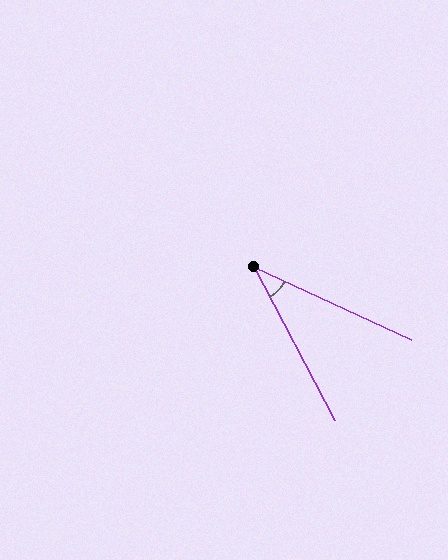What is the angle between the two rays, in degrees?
Approximately 37 degrees.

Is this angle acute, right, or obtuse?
It is acute.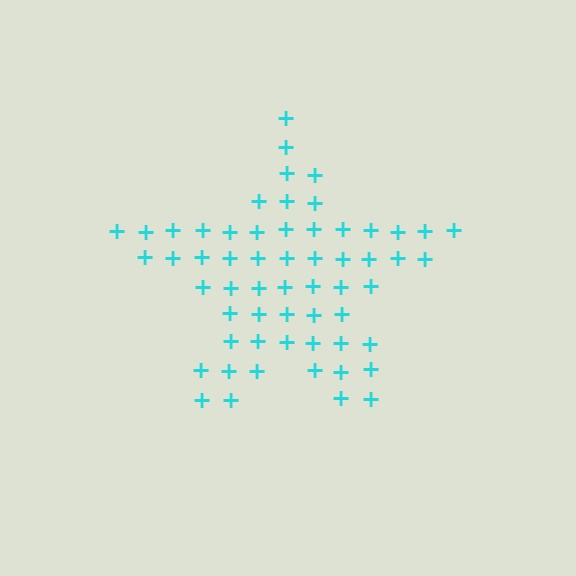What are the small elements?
The small elements are plus signs.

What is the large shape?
The large shape is a star.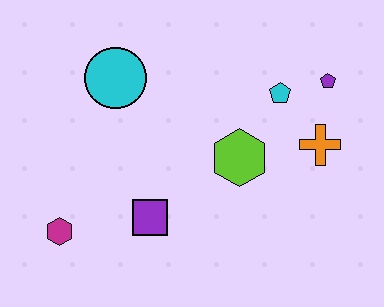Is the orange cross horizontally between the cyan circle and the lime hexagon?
No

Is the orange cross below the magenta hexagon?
No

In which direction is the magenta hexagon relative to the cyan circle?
The magenta hexagon is below the cyan circle.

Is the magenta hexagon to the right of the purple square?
No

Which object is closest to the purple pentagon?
The cyan pentagon is closest to the purple pentagon.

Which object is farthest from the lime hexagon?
The magenta hexagon is farthest from the lime hexagon.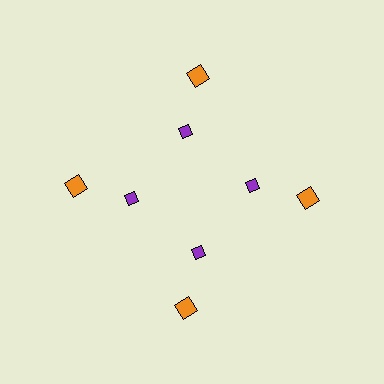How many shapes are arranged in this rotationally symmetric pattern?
There are 8 shapes, arranged in 4 groups of 2.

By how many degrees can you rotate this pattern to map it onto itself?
The pattern maps onto itself every 90 degrees of rotation.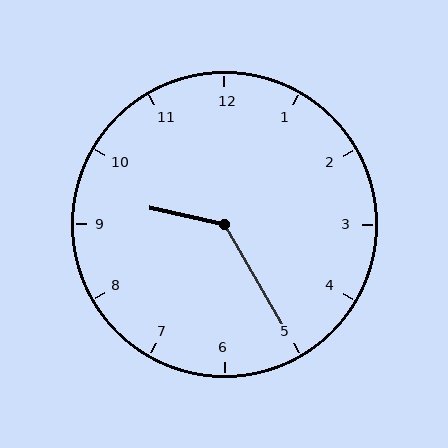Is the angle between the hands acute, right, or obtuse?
It is obtuse.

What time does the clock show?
9:25.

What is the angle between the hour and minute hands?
Approximately 132 degrees.